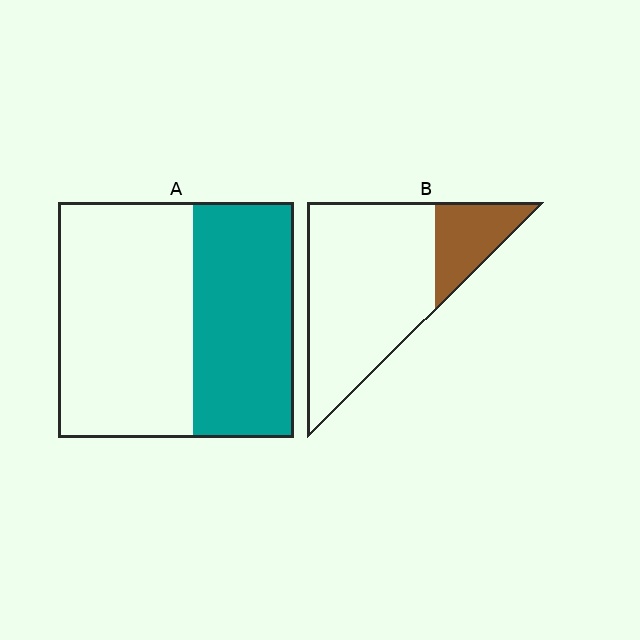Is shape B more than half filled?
No.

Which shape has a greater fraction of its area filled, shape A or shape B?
Shape A.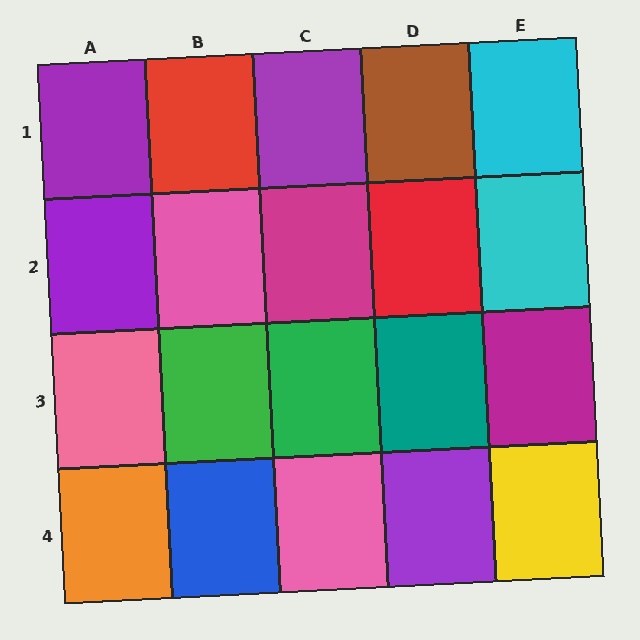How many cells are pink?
3 cells are pink.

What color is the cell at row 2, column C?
Magenta.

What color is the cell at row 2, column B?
Pink.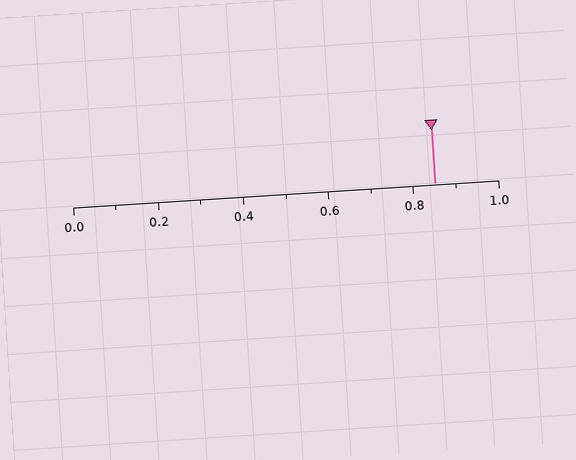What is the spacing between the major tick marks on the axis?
The major ticks are spaced 0.2 apart.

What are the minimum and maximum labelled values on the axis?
The axis runs from 0.0 to 1.0.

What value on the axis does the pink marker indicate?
The marker indicates approximately 0.85.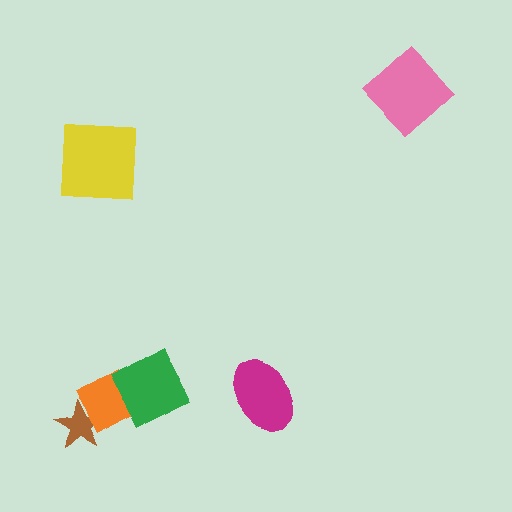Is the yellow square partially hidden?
No, no other shape covers it.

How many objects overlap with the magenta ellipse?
0 objects overlap with the magenta ellipse.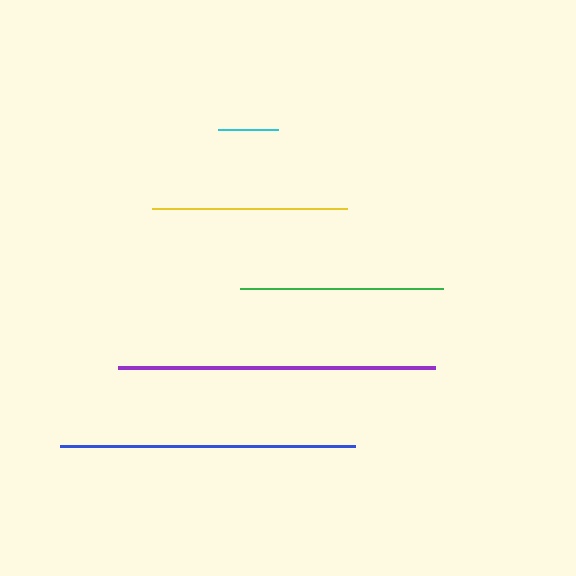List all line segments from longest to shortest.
From longest to shortest: purple, blue, green, yellow, cyan.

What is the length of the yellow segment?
The yellow segment is approximately 195 pixels long.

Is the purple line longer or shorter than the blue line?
The purple line is longer than the blue line.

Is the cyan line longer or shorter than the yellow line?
The yellow line is longer than the cyan line.